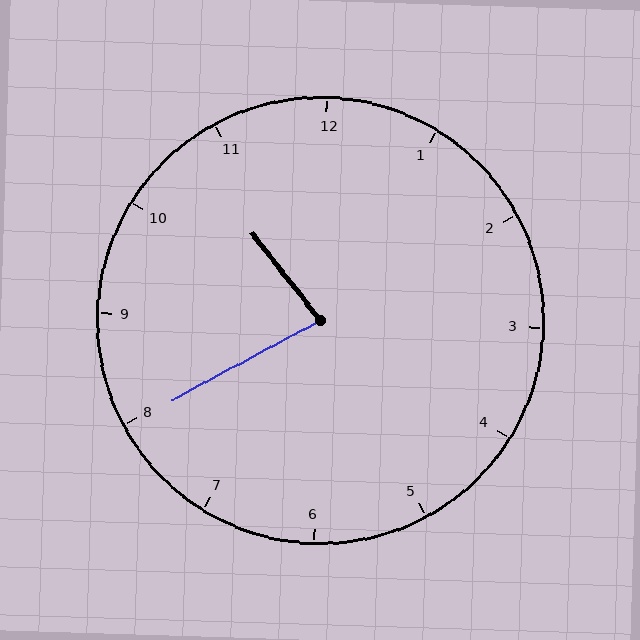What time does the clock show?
10:40.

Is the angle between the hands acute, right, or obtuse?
It is acute.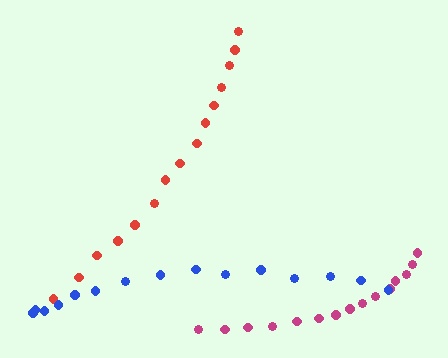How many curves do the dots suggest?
There are 3 distinct paths.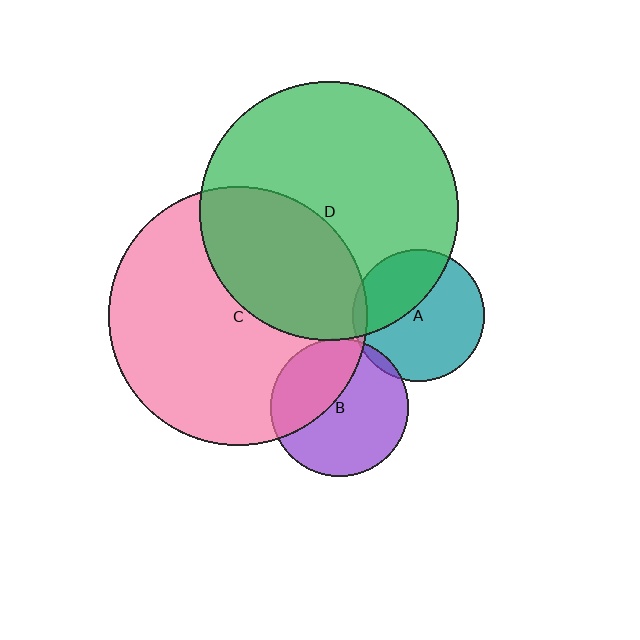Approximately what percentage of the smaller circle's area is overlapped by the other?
Approximately 5%.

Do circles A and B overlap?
Yes.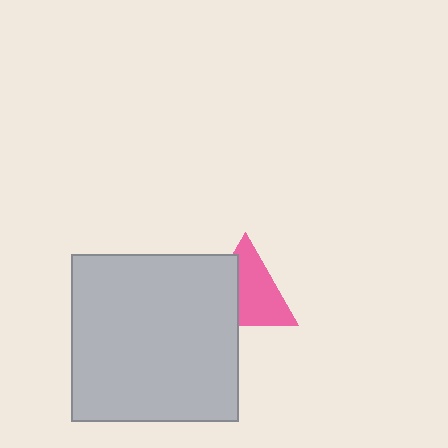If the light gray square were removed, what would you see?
You would see the complete pink triangle.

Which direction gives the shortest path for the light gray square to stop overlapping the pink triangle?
Moving left gives the shortest separation.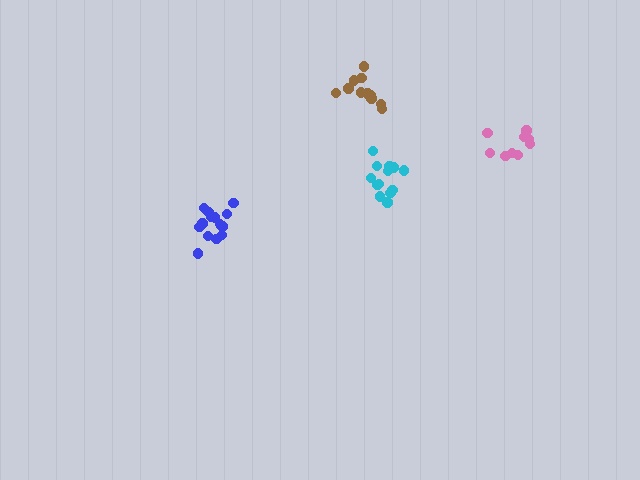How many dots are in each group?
Group 1: 15 dots, Group 2: 13 dots, Group 3: 12 dots, Group 4: 9 dots (49 total).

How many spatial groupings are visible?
There are 4 spatial groupings.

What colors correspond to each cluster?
The clusters are colored: blue, cyan, brown, pink.